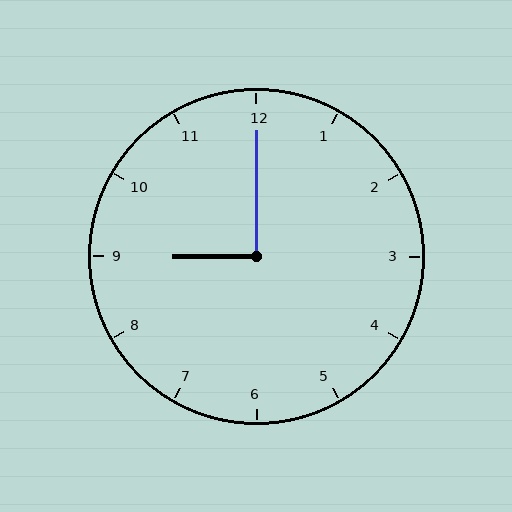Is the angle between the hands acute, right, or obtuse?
It is right.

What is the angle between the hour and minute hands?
Approximately 90 degrees.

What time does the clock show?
9:00.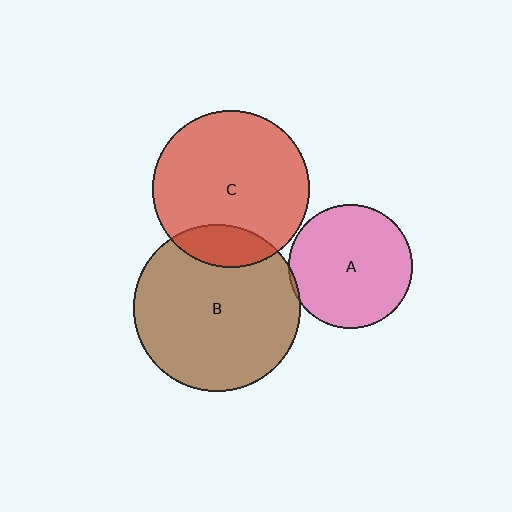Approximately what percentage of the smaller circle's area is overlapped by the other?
Approximately 15%.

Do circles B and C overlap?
Yes.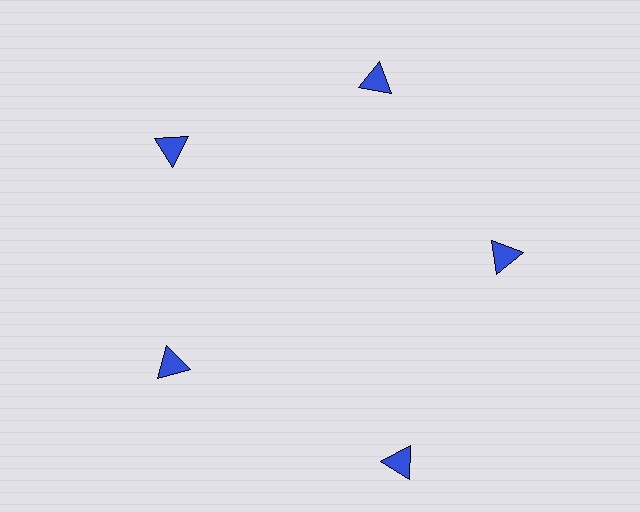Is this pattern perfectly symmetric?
No. The 5 blue triangles are arranged in a ring, but one element near the 5 o'clock position is pushed outward from the center, breaking the 5-fold rotational symmetry.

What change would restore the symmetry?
The symmetry would be restored by moving it inward, back onto the ring so that all 5 triangles sit at equal angles and equal distance from the center.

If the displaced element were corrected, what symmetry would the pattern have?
It would have 5-fold rotational symmetry — the pattern would map onto itself every 72 degrees.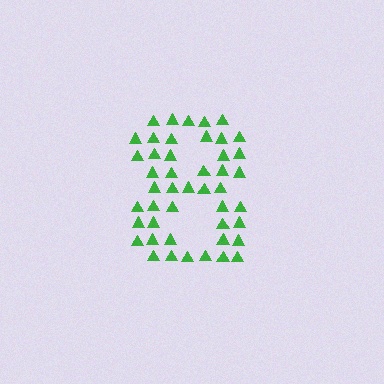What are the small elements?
The small elements are triangles.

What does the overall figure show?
The overall figure shows the digit 8.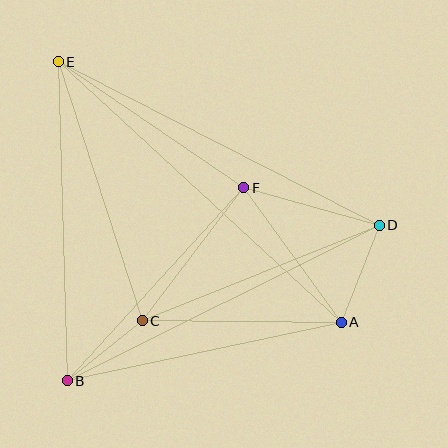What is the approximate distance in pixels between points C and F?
The distance between C and F is approximately 167 pixels.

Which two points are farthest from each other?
Points A and E are farthest from each other.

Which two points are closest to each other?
Points B and C are closest to each other.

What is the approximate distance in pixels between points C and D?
The distance between C and D is approximately 256 pixels.